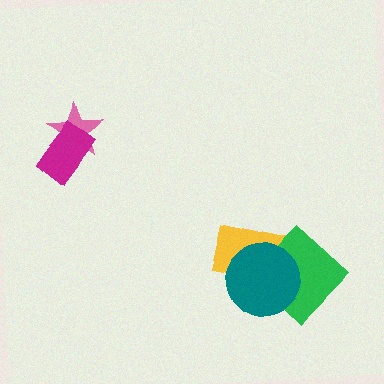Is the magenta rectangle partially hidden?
No, no other shape covers it.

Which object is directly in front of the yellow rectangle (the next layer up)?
The green diamond is directly in front of the yellow rectangle.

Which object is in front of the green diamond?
The teal circle is in front of the green diamond.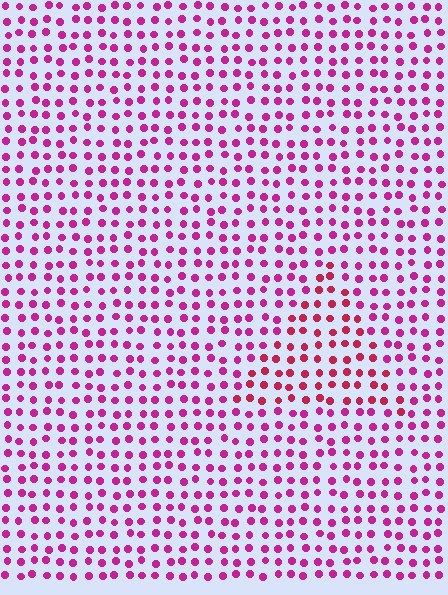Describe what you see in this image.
The image is filled with small magenta elements in a uniform arrangement. A triangle-shaped region is visible where the elements are tinted to a slightly different hue, forming a subtle color boundary.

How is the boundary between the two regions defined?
The boundary is defined purely by a slight shift in hue (about 27 degrees). Spacing, size, and orientation are identical on both sides.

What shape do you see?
I see a triangle.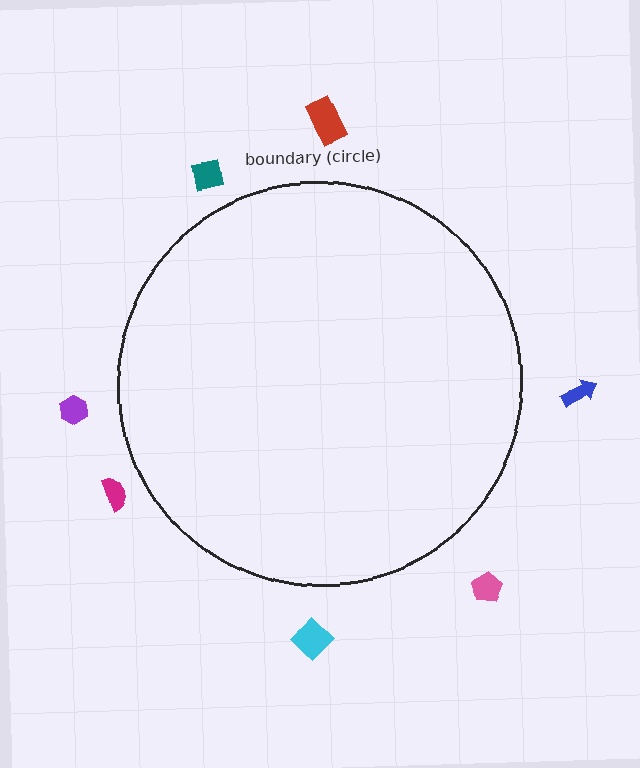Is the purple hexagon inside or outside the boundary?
Outside.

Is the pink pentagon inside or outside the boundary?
Outside.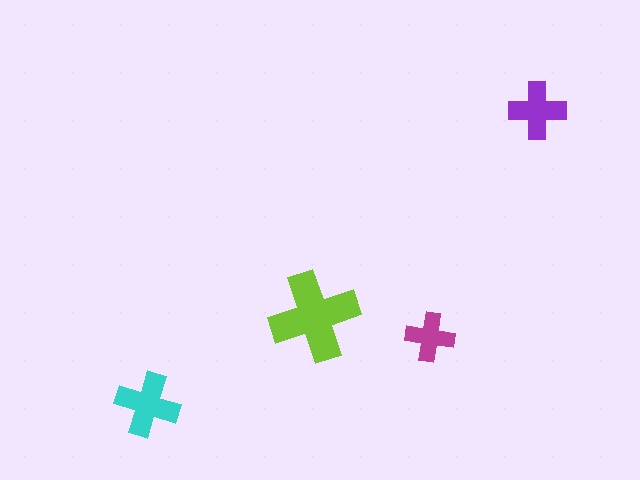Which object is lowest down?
The cyan cross is bottommost.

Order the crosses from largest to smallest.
the lime one, the cyan one, the purple one, the magenta one.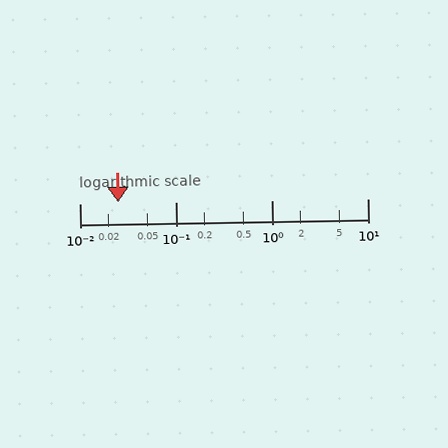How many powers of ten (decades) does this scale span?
The scale spans 3 decades, from 0.01 to 10.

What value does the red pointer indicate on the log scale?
The pointer indicates approximately 0.025.